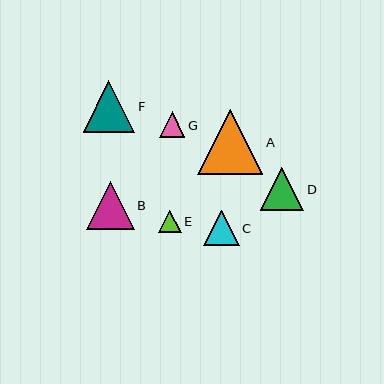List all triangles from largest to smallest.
From largest to smallest: A, F, B, D, C, G, E.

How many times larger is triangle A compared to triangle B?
Triangle A is approximately 1.4 times the size of triangle B.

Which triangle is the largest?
Triangle A is the largest with a size of approximately 65 pixels.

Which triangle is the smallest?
Triangle E is the smallest with a size of approximately 22 pixels.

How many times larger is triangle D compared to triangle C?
Triangle D is approximately 1.2 times the size of triangle C.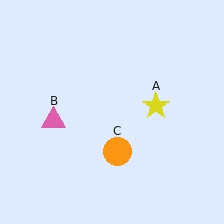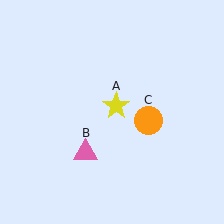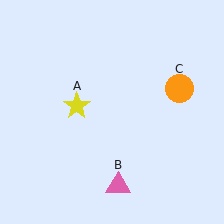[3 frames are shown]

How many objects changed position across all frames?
3 objects changed position: yellow star (object A), pink triangle (object B), orange circle (object C).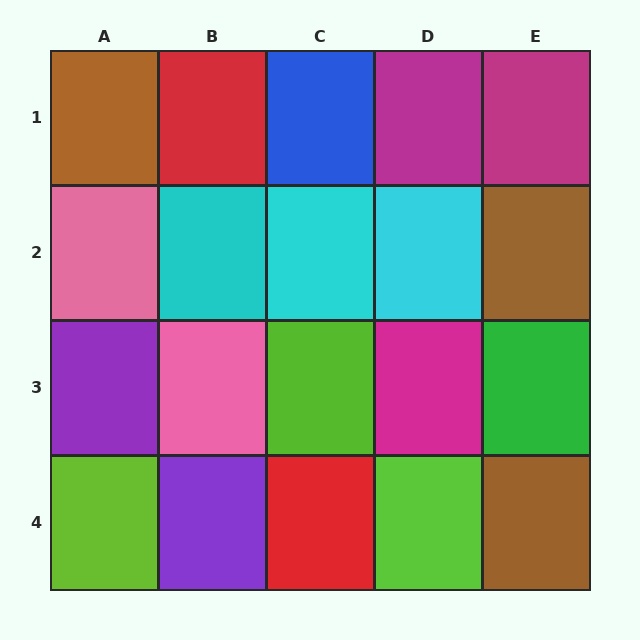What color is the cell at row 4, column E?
Brown.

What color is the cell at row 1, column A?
Brown.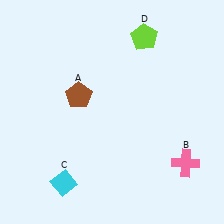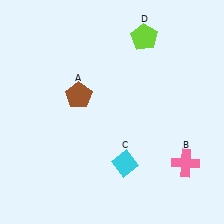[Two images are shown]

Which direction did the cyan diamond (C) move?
The cyan diamond (C) moved right.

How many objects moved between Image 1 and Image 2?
1 object moved between the two images.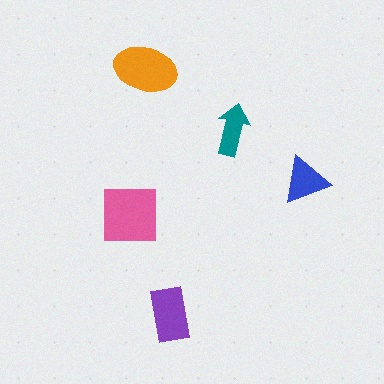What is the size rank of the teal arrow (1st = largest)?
5th.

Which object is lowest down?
The purple rectangle is bottommost.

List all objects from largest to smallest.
The pink square, the orange ellipse, the purple rectangle, the blue triangle, the teal arrow.